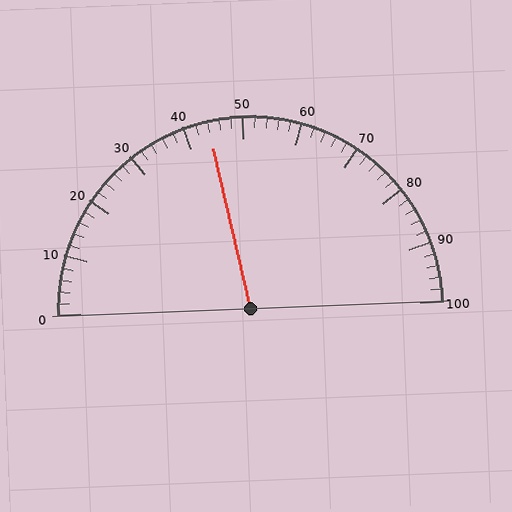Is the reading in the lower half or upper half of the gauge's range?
The reading is in the lower half of the range (0 to 100).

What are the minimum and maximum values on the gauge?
The gauge ranges from 0 to 100.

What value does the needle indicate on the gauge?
The needle indicates approximately 44.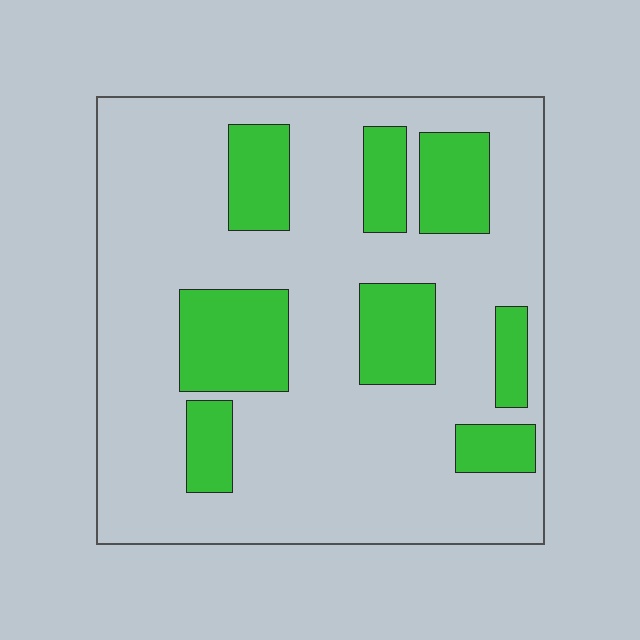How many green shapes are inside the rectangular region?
8.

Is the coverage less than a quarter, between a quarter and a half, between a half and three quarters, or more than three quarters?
Less than a quarter.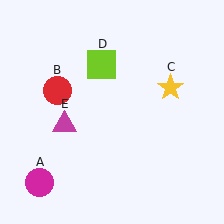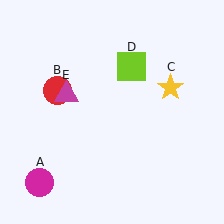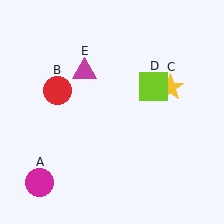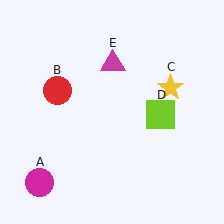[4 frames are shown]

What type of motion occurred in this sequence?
The lime square (object D), magenta triangle (object E) rotated clockwise around the center of the scene.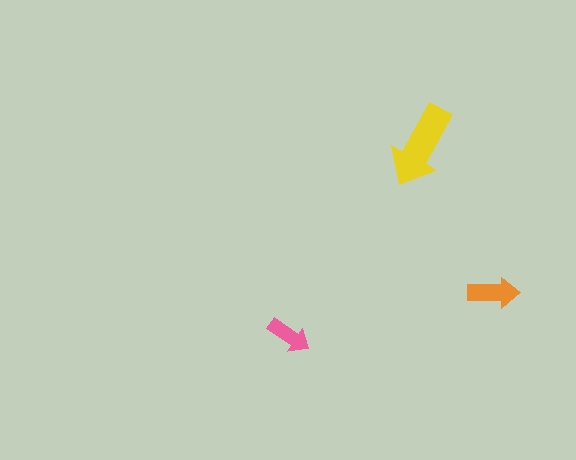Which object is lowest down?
The pink arrow is bottommost.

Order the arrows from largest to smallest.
the yellow one, the orange one, the pink one.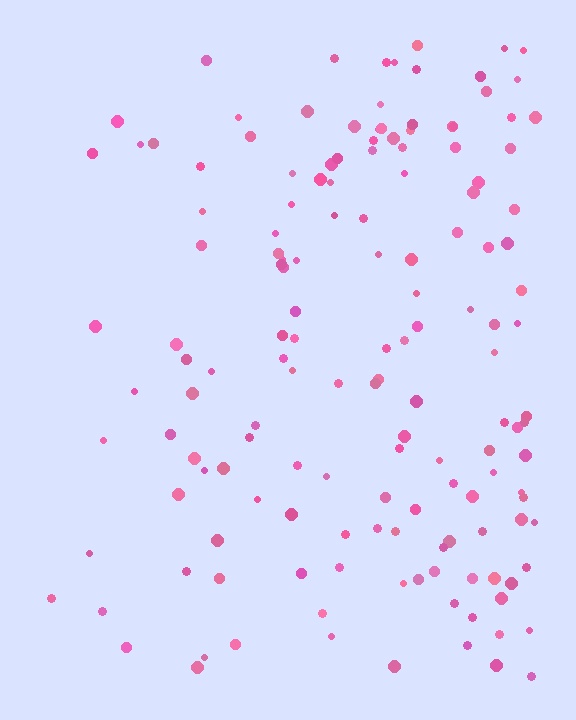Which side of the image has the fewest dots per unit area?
The left.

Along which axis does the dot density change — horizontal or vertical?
Horizontal.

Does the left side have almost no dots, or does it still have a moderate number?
Still a moderate number, just noticeably fewer than the right.